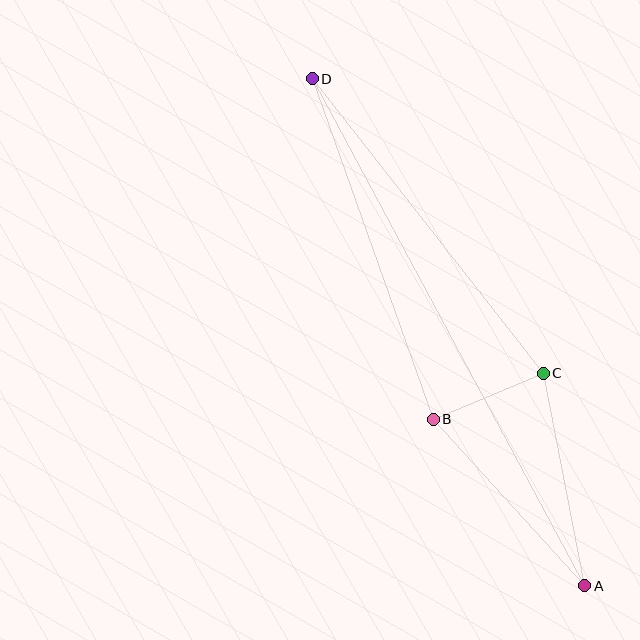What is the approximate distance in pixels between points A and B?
The distance between A and B is approximately 225 pixels.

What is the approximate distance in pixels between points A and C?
The distance between A and C is approximately 217 pixels.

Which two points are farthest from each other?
Points A and D are farthest from each other.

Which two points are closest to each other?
Points B and C are closest to each other.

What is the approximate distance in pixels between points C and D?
The distance between C and D is approximately 374 pixels.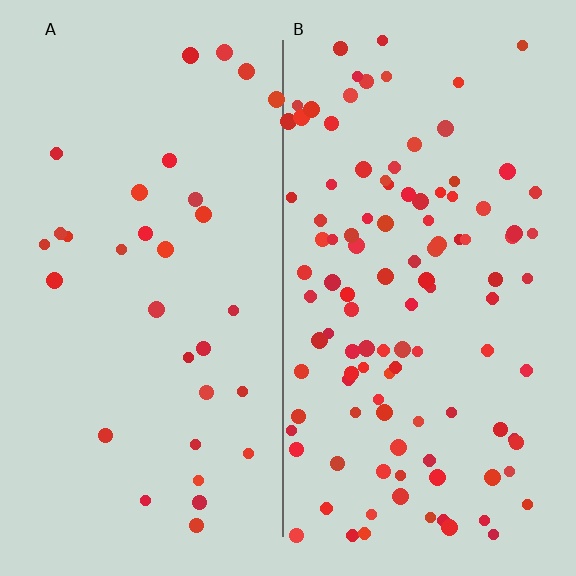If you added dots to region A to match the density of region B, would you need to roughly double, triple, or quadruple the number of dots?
Approximately triple.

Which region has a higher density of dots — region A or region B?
B (the right).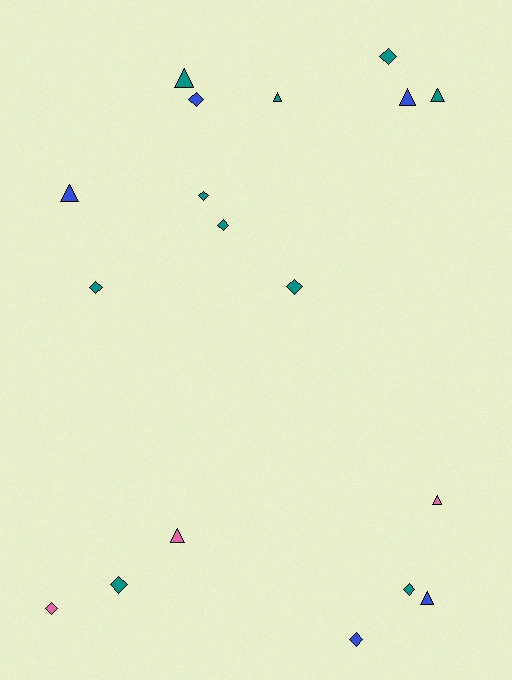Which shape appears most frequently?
Diamond, with 10 objects.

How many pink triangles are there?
There are 2 pink triangles.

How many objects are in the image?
There are 18 objects.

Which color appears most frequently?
Teal, with 10 objects.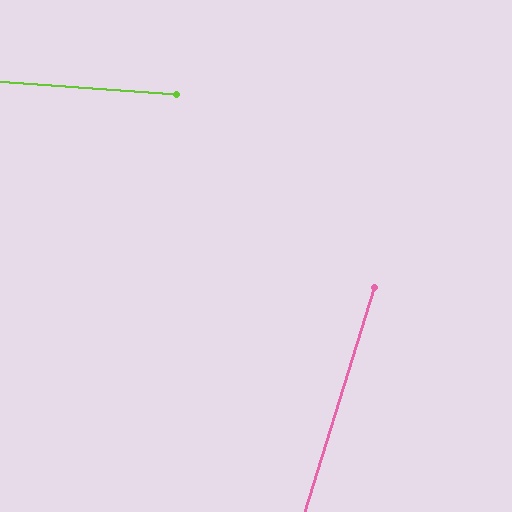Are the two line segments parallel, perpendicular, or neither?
Neither parallel nor perpendicular — they differ by about 77°.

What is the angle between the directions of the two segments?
Approximately 77 degrees.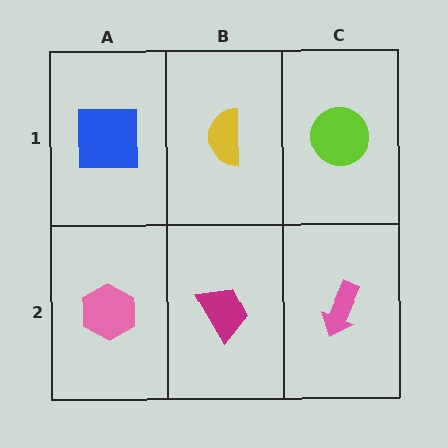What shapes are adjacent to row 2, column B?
A yellow semicircle (row 1, column B), a pink hexagon (row 2, column A), a pink arrow (row 2, column C).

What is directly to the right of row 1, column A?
A yellow semicircle.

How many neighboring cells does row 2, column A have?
2.